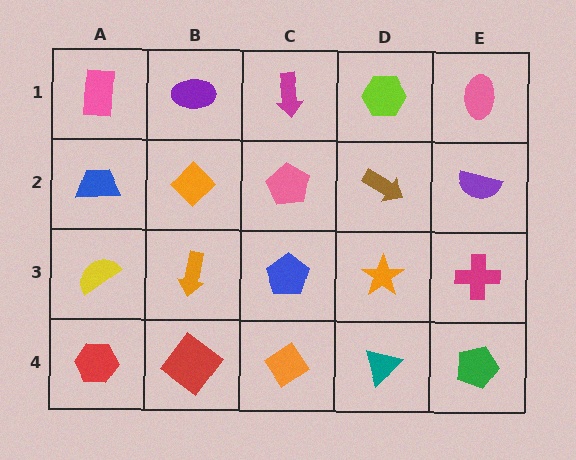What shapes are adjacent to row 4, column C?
A blue pentagon (row 3, column C), a red diamond (row 4, column B), a teal triangle (row 4, column D).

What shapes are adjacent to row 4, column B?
An orange arrow (row 3, column B), a red hexagon (row 4, column A), an orange diamond (row 4, column C).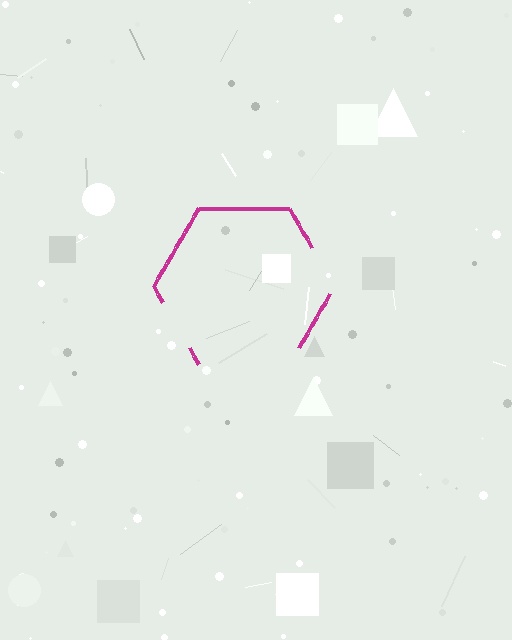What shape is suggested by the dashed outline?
The dashed outline suggests a hexagon.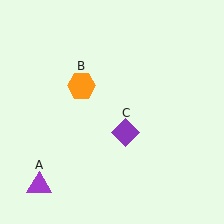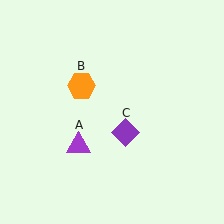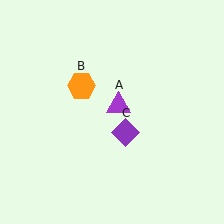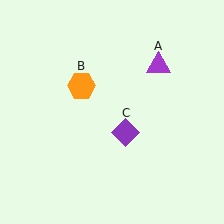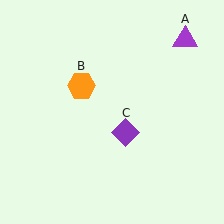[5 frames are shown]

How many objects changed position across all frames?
1 object changed position: purple triangle (object A).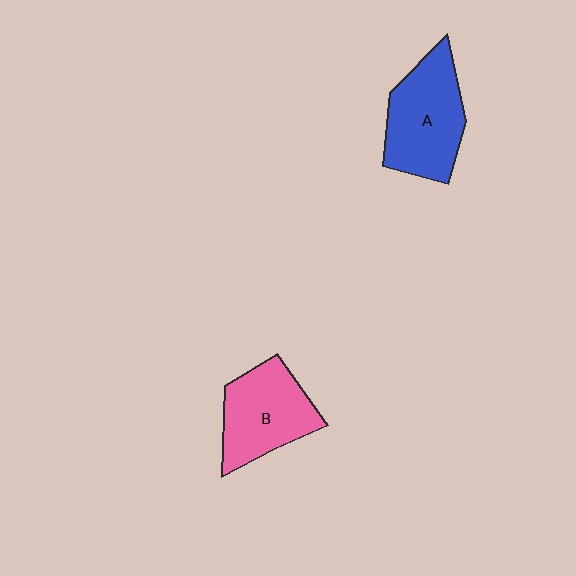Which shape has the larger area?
Shape A (blue).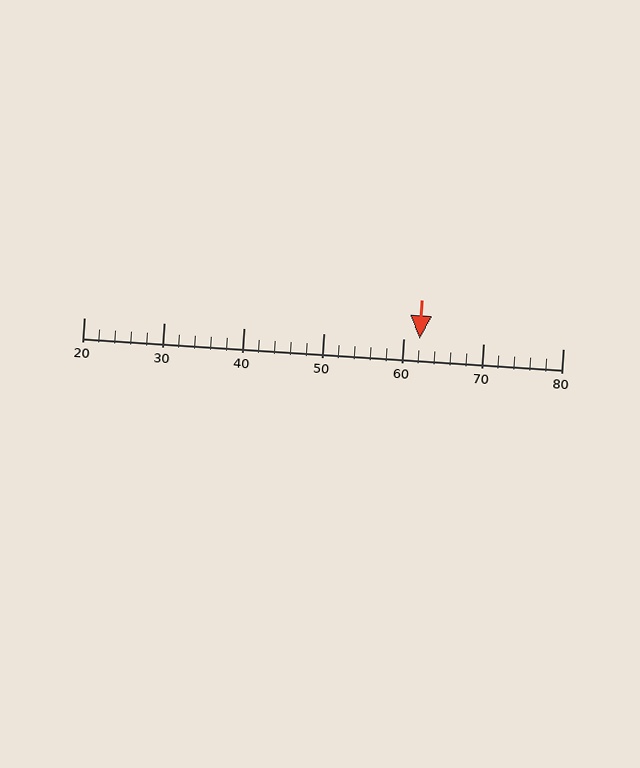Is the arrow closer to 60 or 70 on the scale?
The arrow is closer to 60.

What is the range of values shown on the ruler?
The ruler shows values from 20 to 80.